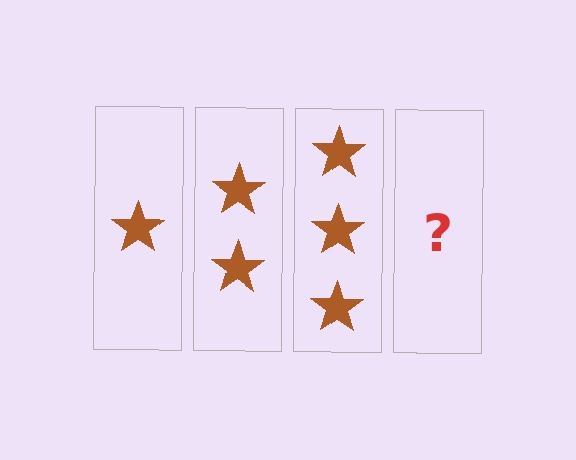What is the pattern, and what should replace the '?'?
The pattern is that each step adds one more star. The '?' should be 4 stars.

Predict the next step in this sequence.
The next step is 4 stars.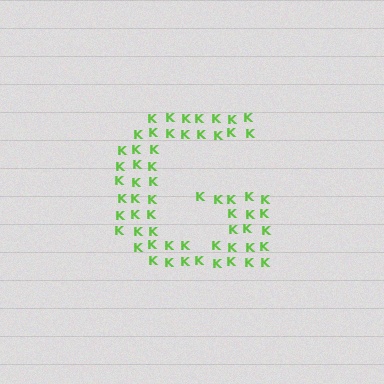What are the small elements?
The small elements are letter K's.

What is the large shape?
The large shape is the letter G.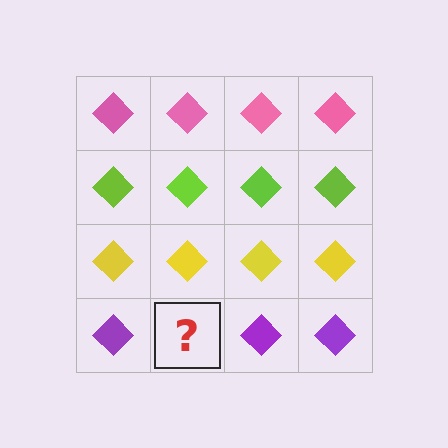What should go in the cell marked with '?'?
The missing cell should contain a purple diamond.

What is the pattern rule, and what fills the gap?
The rule is that each row has a consistent color. The gap should be filled with a purple diamond.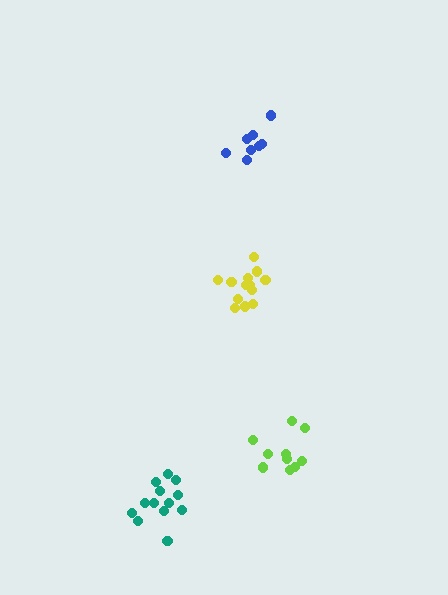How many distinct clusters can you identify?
There are 4 distinct clusters.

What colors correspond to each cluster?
The clusters are colored: yellow, lime, blue, teal.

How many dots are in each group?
Group 1: 13 dots, Group 2: 10 dots, Group 3: 8 dots, Group 4: 13 dots (44 total).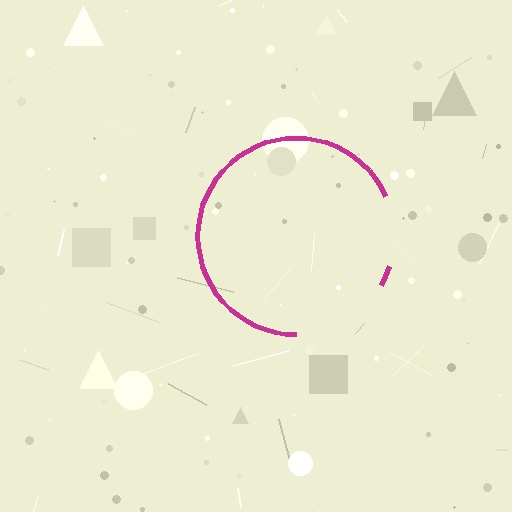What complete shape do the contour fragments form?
The contour fragments form a circle.